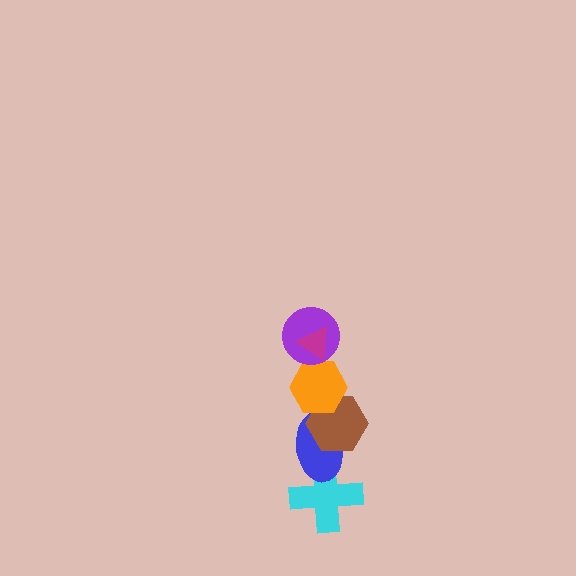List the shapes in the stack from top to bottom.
From top to bottom: the magenta triangle, the purple circle, the orange hexagon, the brown hexagon, the blue ellipse, the cyan cross.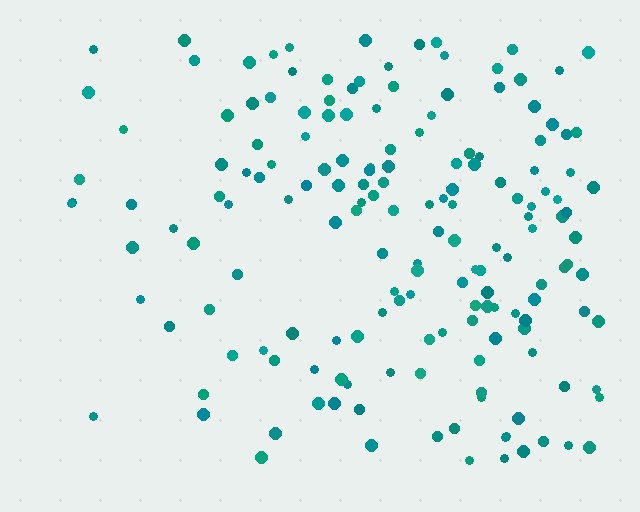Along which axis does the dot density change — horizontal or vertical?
Horizontal.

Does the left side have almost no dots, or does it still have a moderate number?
Still a moderate number, just noticeably fewer than the right.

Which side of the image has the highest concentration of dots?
The right.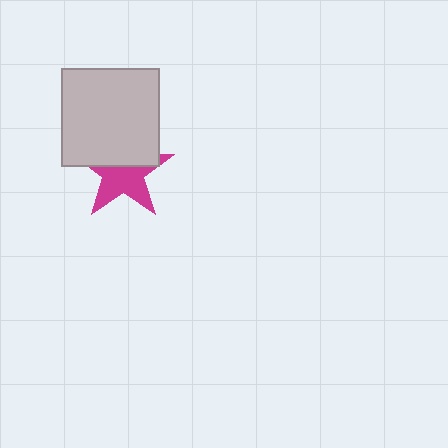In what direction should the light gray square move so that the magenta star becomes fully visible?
The light gray square should move up. That is the shortest direction to clear the overlap and leave the magenta star fully visible.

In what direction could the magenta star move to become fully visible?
The magenta star could move down. That would shift it out from behind the light gray square entirely.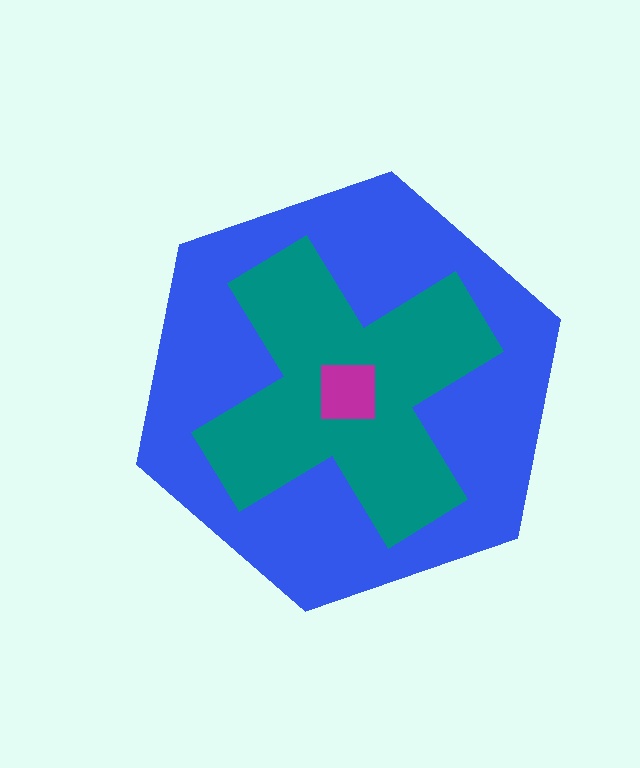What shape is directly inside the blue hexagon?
The teal cross.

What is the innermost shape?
The magenta square.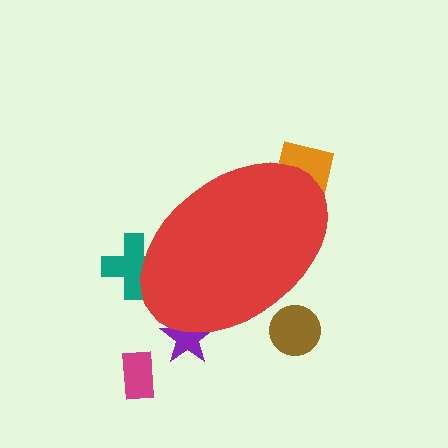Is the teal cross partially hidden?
Yes, the teal cross is partially hidden behind the red ellipse.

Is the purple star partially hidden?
Yes, the purple star is partially hidden behind the red ellipse.